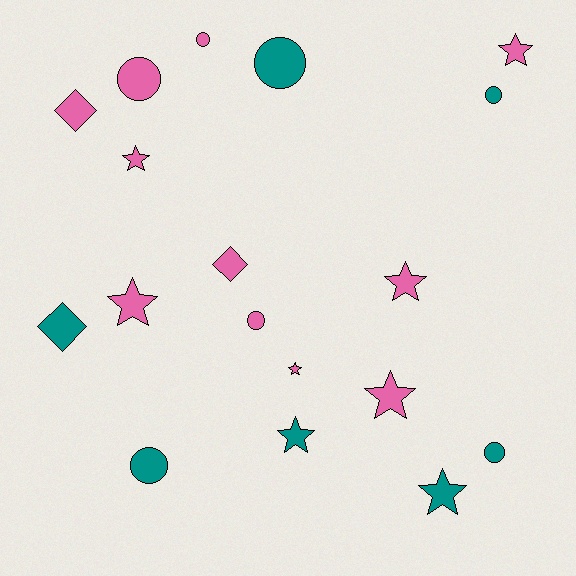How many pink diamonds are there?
There are 2 pink diamonds.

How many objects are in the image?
There are 18 objects.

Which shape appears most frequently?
Star, with 8 objects.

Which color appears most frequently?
Pink, with 11 objects.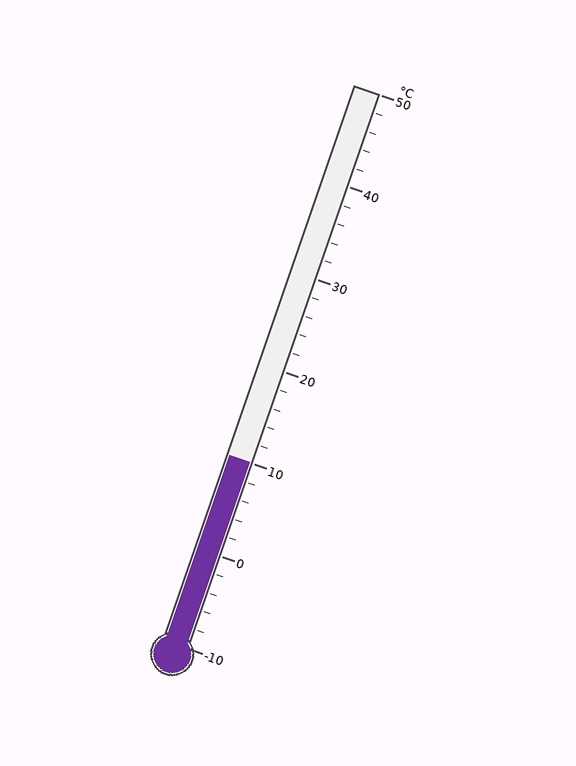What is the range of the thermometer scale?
The thermometer scale ranges from -10°C to 50°C.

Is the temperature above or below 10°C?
The temperature is at 10°C.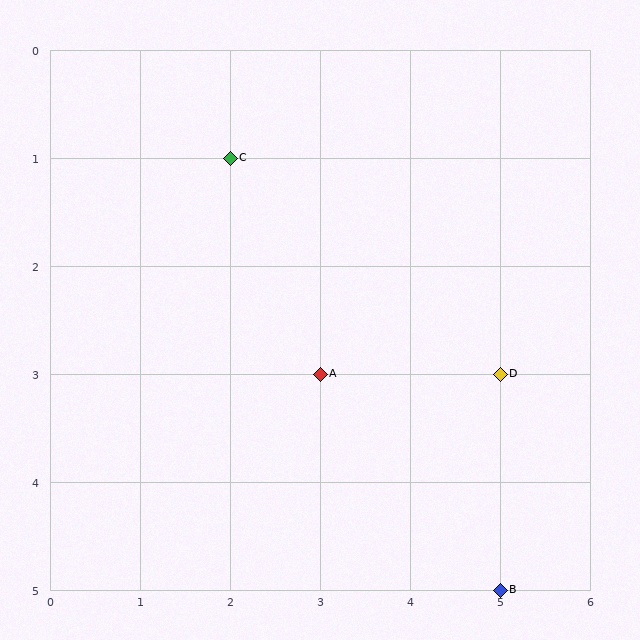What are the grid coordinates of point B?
Point B is at grid coordinates (5, 5).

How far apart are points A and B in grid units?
Points A and B are 2 columns and 2 rows apart (about 2.8 grid units diagonally).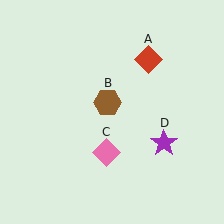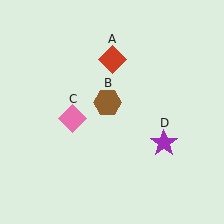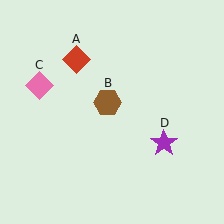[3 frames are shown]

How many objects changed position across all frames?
2 objects changed position: red diamond (object A), pink diamond (object C).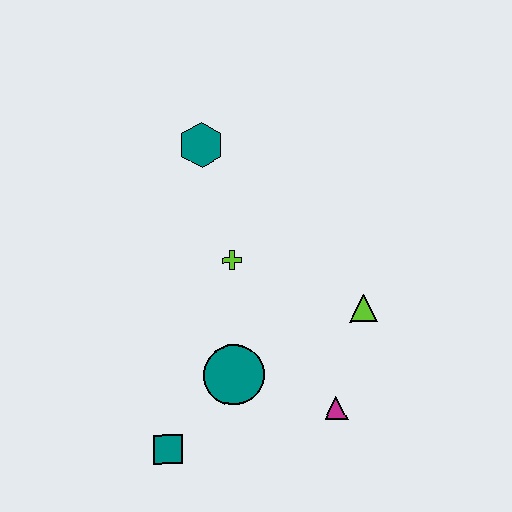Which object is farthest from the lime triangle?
The teal square is farthest from the lime triangle.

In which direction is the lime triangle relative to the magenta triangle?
The lime triangle is above the magenta triangle.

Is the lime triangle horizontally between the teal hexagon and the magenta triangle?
No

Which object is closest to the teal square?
The teal circle is closest to the teal square.